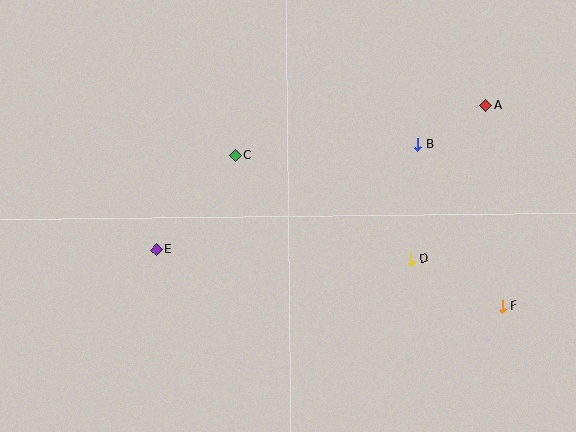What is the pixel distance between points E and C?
The distance between E and C is 123 pixels.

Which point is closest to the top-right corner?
Point A is closest to the top-right corner.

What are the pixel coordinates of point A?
Point A is at (486, 105).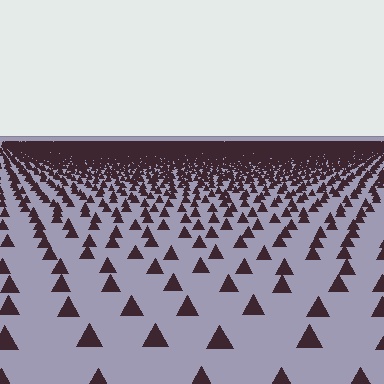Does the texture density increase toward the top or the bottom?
Density increases toward the top.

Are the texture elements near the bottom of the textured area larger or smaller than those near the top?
Larger. Near the bottom, elements are closer to the viewer and appear at a bigger on-screen size.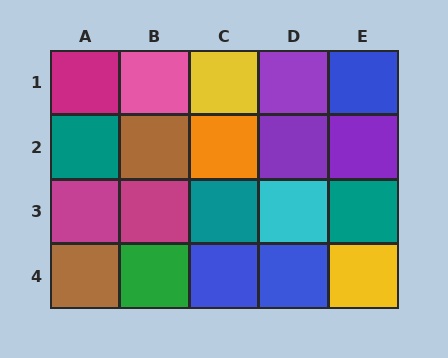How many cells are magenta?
3 cells are magenta.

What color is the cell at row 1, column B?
Pink.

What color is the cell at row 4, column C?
Blue.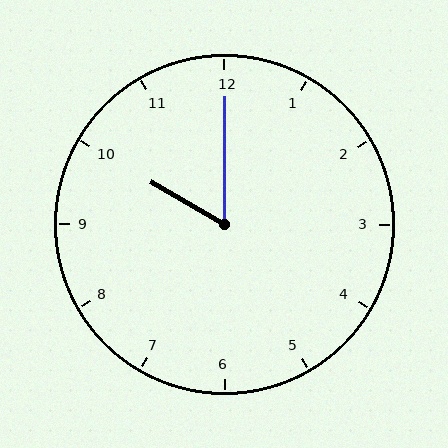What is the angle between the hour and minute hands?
Approximately 60 degrees.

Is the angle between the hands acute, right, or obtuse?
It is acute.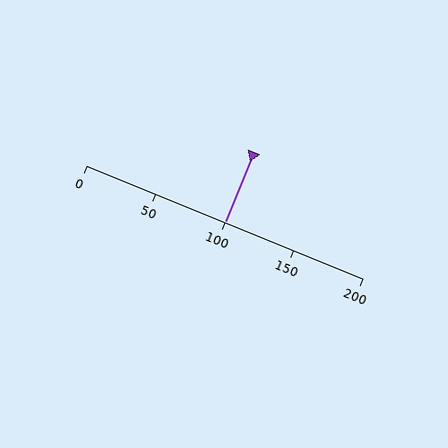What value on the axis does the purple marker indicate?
The marker indicates approximately 100.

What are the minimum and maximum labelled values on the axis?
The axis runs from 0 to 200.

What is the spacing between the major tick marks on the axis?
The major ticks are spaced 50 apart.